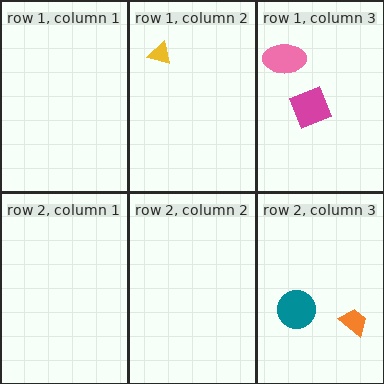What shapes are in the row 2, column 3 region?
The teal circle, the orange trapezoid.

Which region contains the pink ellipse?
The row 1, column 3 region.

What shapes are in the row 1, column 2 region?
The yellow triangle.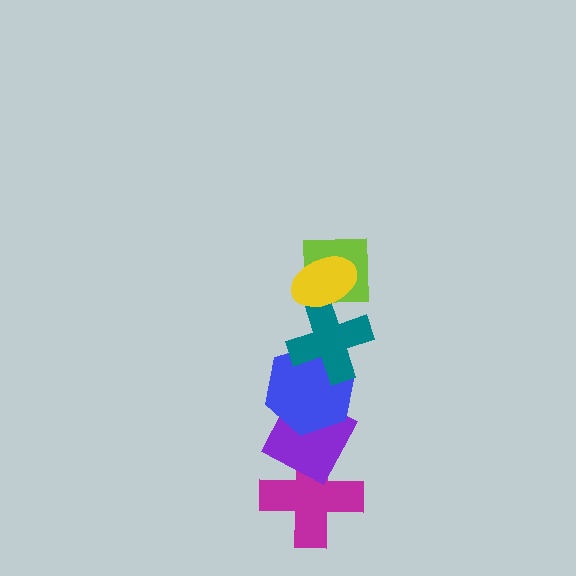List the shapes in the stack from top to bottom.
From top to bottom: the yellow ellipse, the lime square, the teal cross, the blue hexagon, the purple diamond, the magenta cross.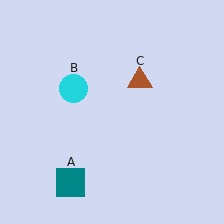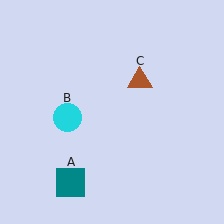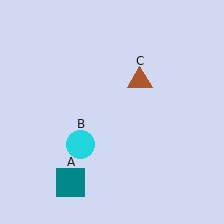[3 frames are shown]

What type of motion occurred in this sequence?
The cyan circle (object B) rotated counterclockwise around the center of the scene.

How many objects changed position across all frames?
1 object changed position: cyan circle (object B).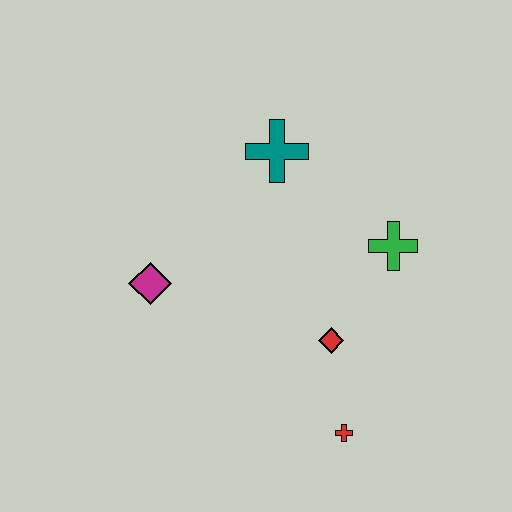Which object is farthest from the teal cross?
The red cross is farthest from the teal cross.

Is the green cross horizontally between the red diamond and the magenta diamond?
No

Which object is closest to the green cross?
The red diamond is closest to the green cross.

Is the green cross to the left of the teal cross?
No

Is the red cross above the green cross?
No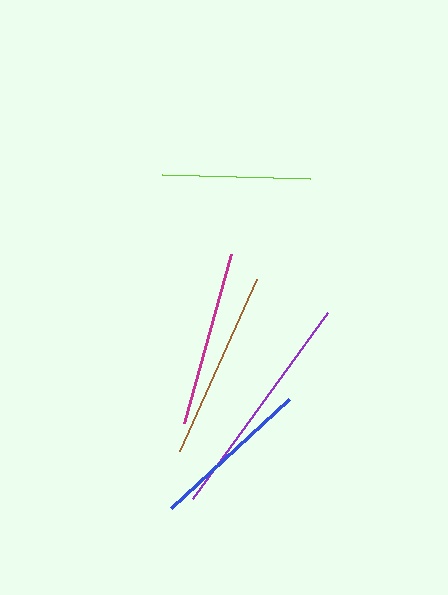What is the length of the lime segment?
The lime segment is approximately 149 pixels long.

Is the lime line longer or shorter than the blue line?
The blue line is longer than the lime line.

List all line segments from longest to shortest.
From longest to shortest: purple, brown, magenta, blue, lime.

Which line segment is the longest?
The purple line is the longest at approximately 230 pixels.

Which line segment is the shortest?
The lime line is the shortest at approximately 149 pixels.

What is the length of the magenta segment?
The magenta segment is approximately 175 pixels long.